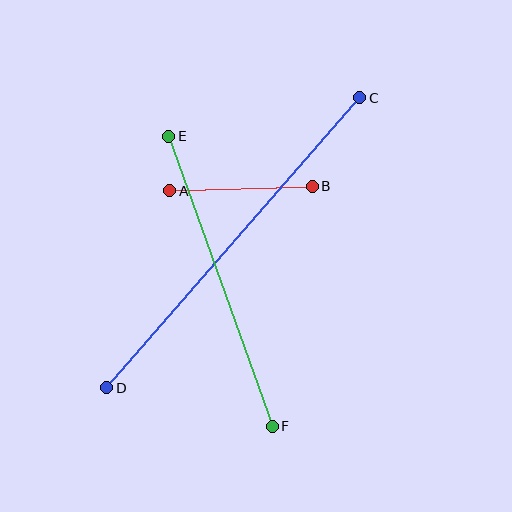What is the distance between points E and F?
The distance is approximately 308 pixels.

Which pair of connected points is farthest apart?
Points C and D are farthest apart.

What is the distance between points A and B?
The distance is approximately 143 pixels.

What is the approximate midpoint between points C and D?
The midpoint is at approximately (233, 243) pixels.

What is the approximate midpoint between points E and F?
The midpoint is at approximately (220, 281) pixels.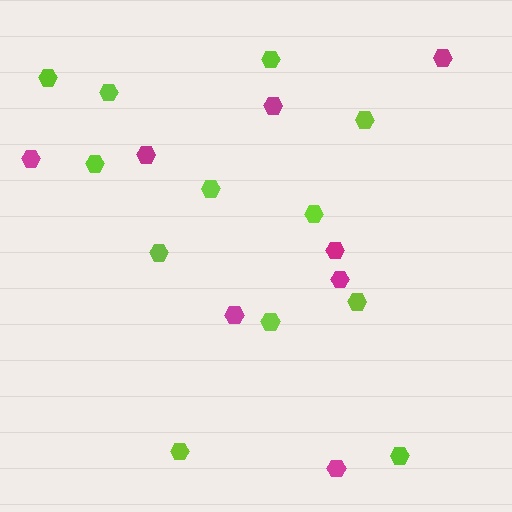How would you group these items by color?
There are 2 groups: one group of lime hexagons (12) and one group of magenta hexagons (8).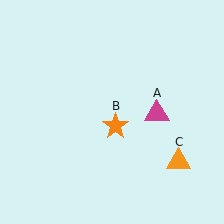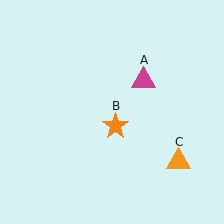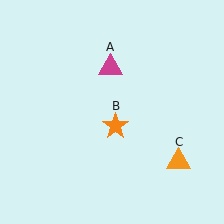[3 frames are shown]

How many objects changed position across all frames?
1 object changed position: magenta triangle (object A).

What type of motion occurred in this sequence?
The magenta triangle (object A) rotated counterclockwise around the center of the scene.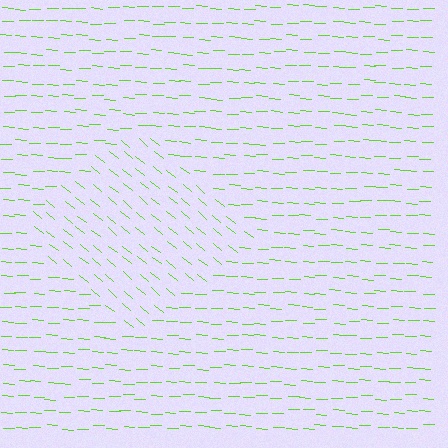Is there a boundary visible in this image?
Yes, there is a texture boundary formed by a change in line orientation.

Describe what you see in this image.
The image is filled with small lime line segments. A diamond region in the image has lines oriented differently from the surrounding lines, creating a visible texture boundary.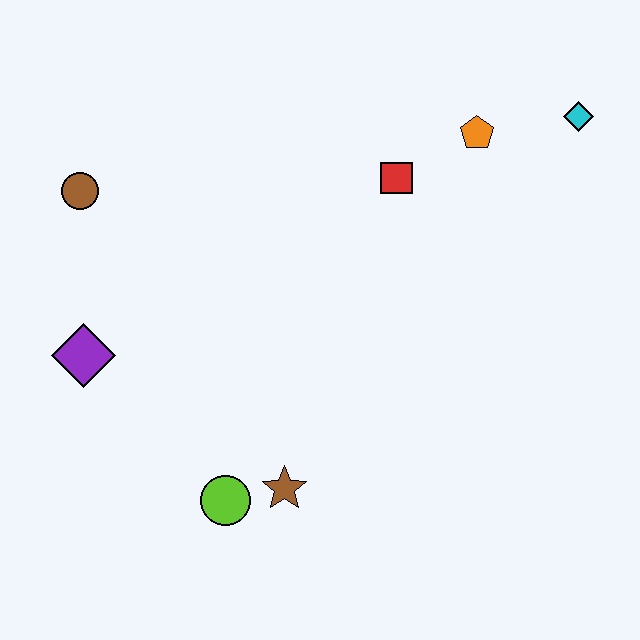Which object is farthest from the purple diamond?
The cyan diamond is farthest from the purple diamond.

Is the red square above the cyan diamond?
No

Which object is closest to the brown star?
The lime circle is closest to the brown star.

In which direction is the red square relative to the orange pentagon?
The red square is to the left of the orange pentagon.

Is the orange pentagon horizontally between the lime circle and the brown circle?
No